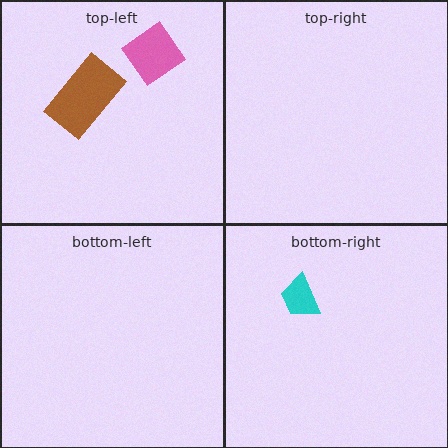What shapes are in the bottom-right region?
The cyan trapezoid.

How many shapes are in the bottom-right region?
1.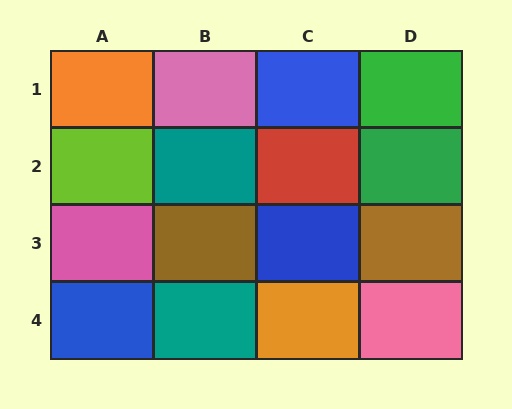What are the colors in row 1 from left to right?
Orange, pink, blue, green.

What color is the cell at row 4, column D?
Pink.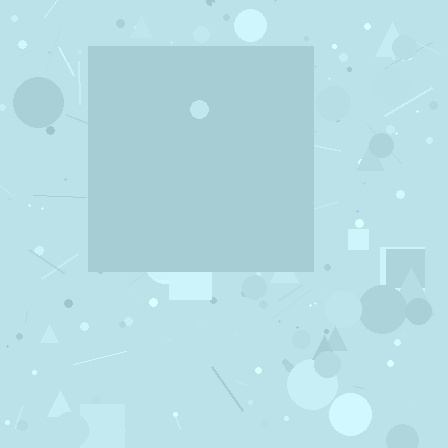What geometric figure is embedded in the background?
A square is embedded in the background.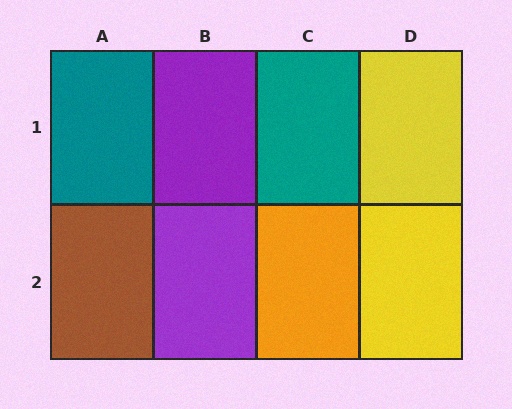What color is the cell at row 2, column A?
Brown.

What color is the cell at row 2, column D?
Yellow.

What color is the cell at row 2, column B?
Purple.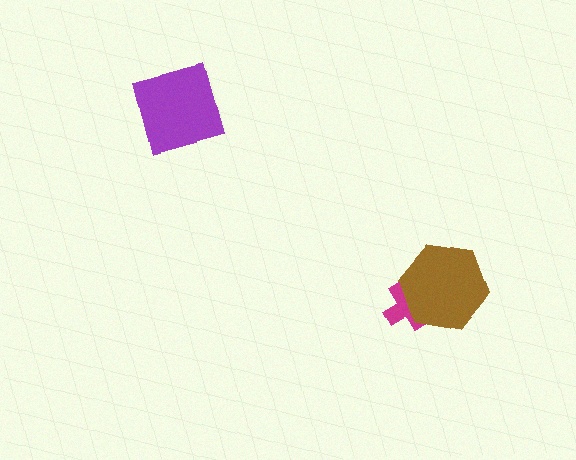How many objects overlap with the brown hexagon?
1 object overlaps with the brown hexagon.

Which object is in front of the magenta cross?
The brown hexagon is in front of the magenta cross.